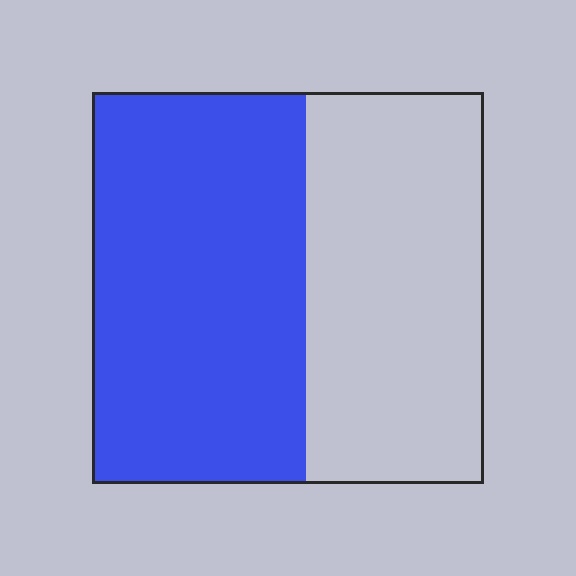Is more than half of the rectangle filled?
Yes.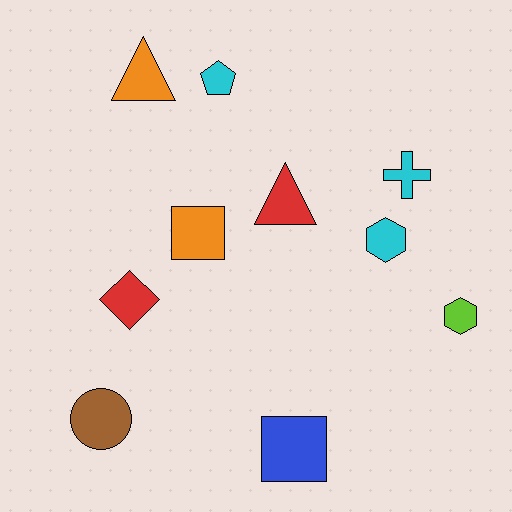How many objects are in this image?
There are 10 objects.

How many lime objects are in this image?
There is 1 lime object.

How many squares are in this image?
There are 2 squares.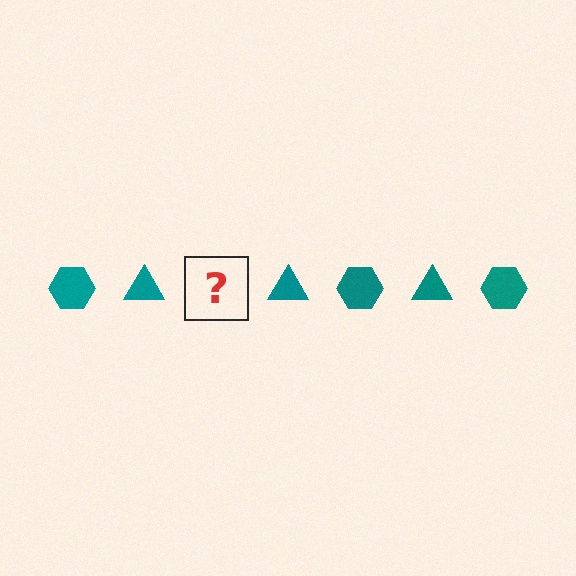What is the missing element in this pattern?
The missing element is a teal hexagon.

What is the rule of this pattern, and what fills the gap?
The rule is that the pattern cycles through hexagon, triangle shapes in teal. The gap should be filled with a teal hexagon.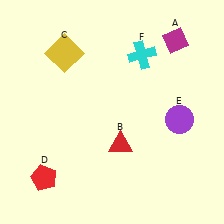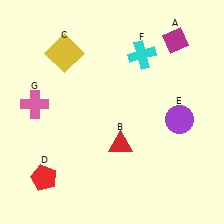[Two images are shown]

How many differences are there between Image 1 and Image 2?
There is 1 difference between the two images.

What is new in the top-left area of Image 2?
A pink cross (G) was added in the top-left area of Image 2.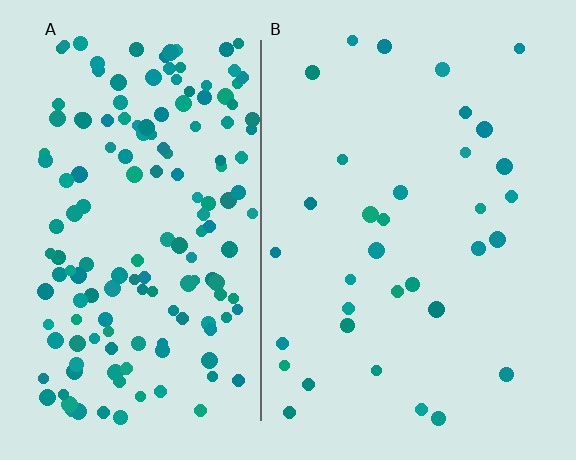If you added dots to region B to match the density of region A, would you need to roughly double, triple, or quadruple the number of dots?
Approximately quadruple.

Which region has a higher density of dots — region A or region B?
A (the left).